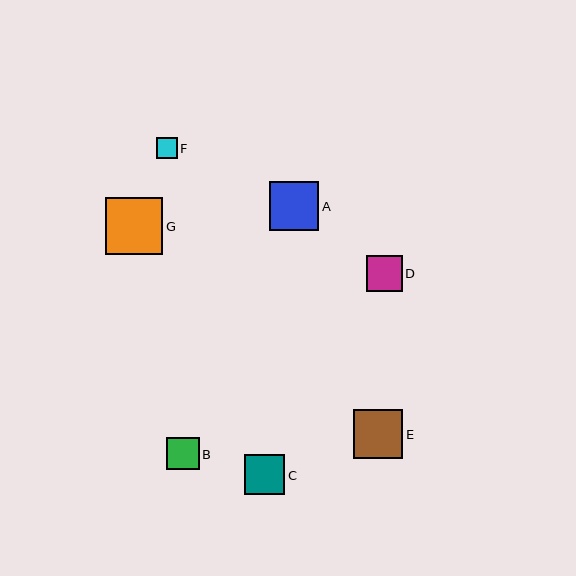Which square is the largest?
Square G is the largest with a size of approximately 57 pixels.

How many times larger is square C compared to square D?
Square C is approximately 1.1 times the size of square D.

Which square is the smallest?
Square F is the smallest with a size of approximately 21 pixels.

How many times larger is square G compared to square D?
Square G is approximately 1.6 times the size of square D.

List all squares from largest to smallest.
From largest to smallest: G, E, A, C, D, B, F.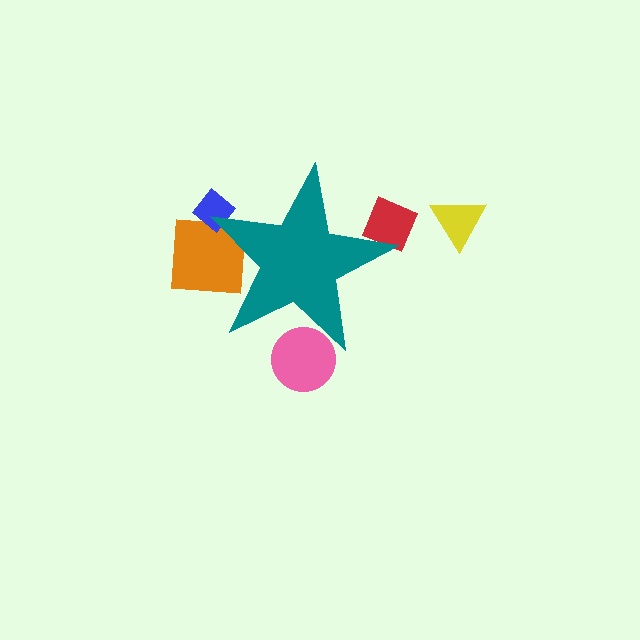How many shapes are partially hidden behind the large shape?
4 shapes are partially hidden.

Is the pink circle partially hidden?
Yes, the pink circle is partially hidden behind the teal star.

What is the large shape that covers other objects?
A teal star.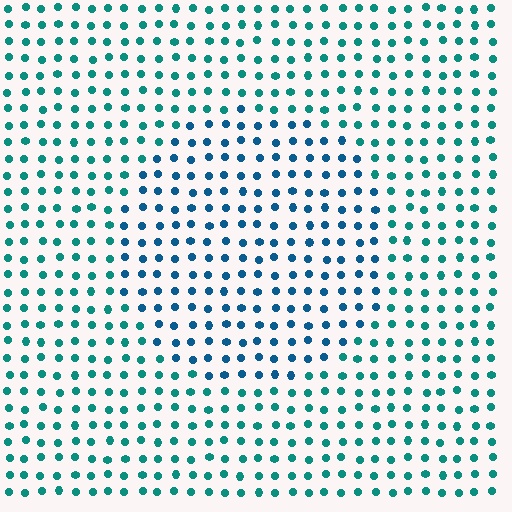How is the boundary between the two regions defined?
The boundary is defined purely by a slight shift in hue (about 30 degrees). Spacing, size, and orientation are identical on both sides.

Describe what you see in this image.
The image is filled with small teal elements in a uniform arrangement. A circle-shaped region is visible where the elements are tinted to a slightly different hue, forming a subtle color boundary.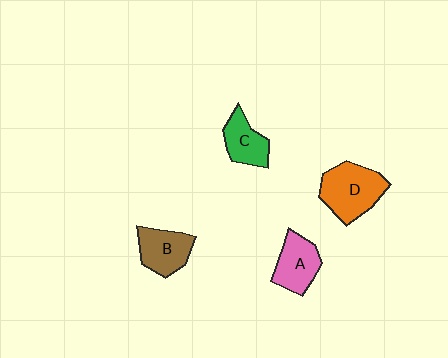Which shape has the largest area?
Shape D (orange).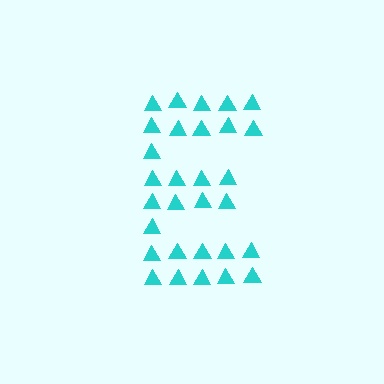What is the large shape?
The large shape is the letter E.